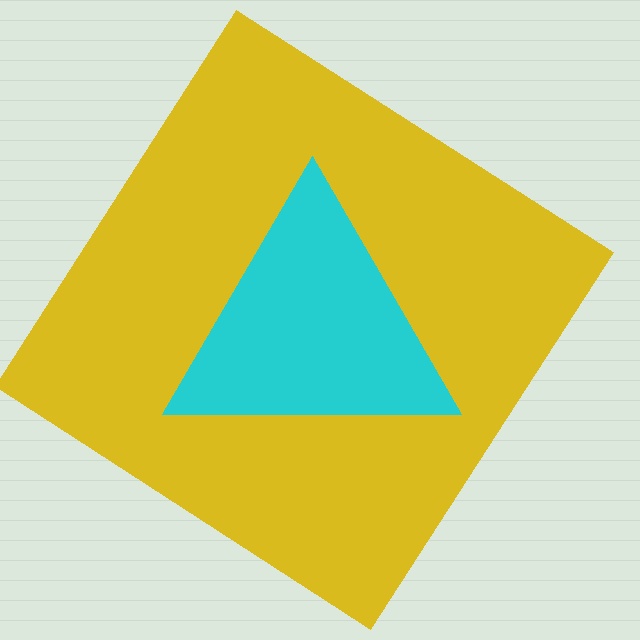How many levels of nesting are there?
2.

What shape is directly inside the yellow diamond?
The cyan triangle.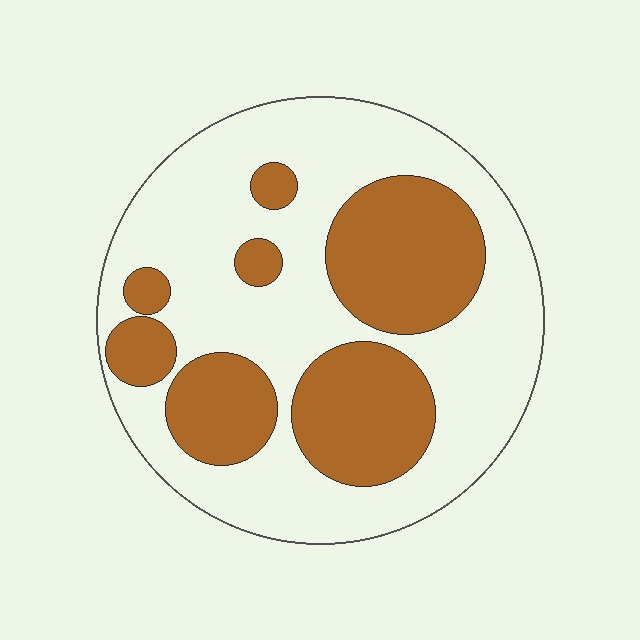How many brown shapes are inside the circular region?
7.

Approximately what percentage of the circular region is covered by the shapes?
Approximately 35%.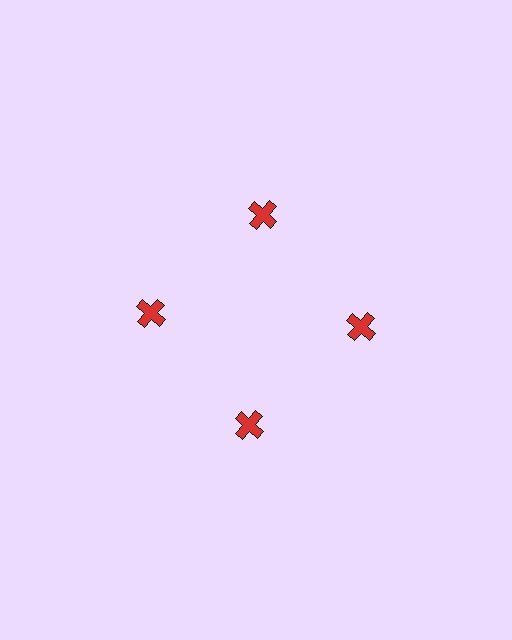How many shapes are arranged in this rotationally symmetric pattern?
There are 4 shapes, arranged in 4 groups of 1.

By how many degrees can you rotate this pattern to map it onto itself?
The pattern maps onto itself every 90 degrees of rotation.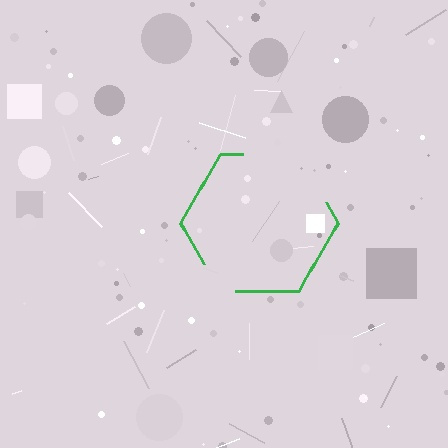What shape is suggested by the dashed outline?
The dashed outline suggests a hexagon.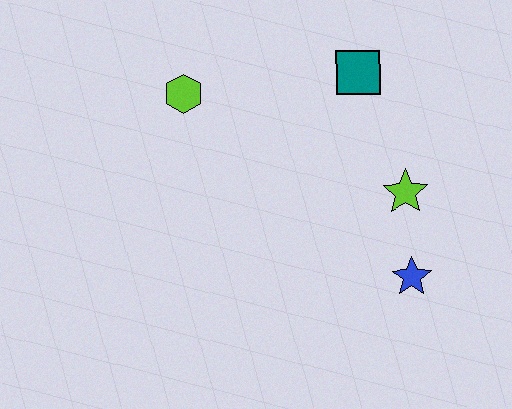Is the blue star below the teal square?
Yes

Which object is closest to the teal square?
The lime star is closest to the teal square.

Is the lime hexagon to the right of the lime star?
No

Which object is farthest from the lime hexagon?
The blue star is farthest from the lime hexagon.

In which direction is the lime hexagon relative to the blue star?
The lime hexagon is to the left of the blue star.